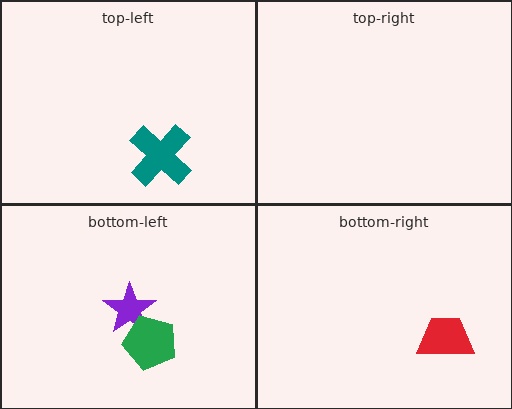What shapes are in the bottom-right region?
The red trapezoid.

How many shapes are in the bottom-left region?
2.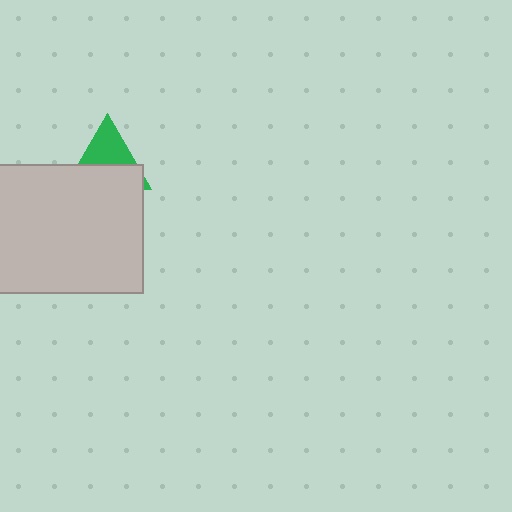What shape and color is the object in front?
The object in front is a light gray rectangle.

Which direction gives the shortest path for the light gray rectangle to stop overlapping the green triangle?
Moving down gives the shortest separation.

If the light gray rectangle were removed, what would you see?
You would see the complete green triangle.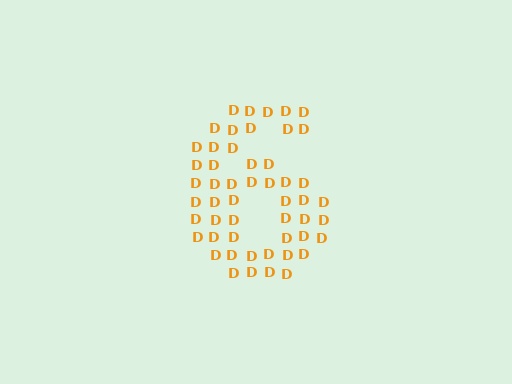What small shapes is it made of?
It is made of small letter D's.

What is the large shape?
The large shape is the digit 6.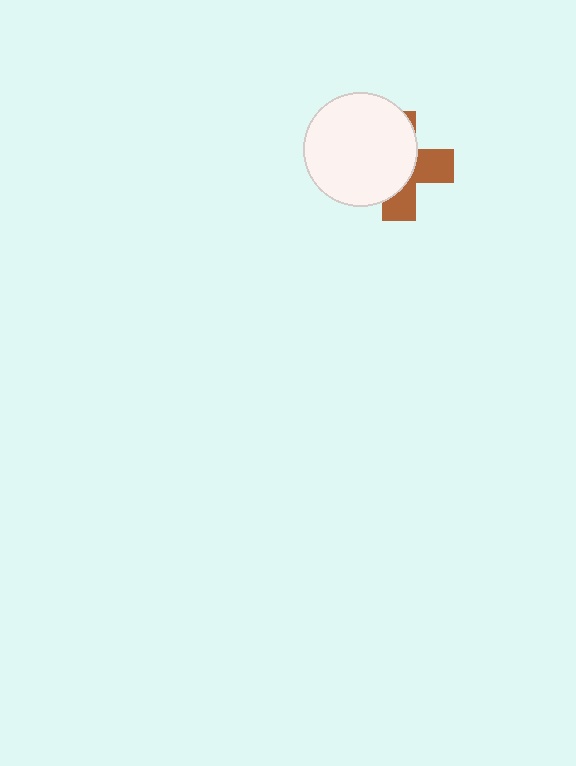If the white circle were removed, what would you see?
You would see the complete brown cross.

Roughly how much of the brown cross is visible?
A small part of it is visible (roughly 39%).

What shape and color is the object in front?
The object in front is a white circle.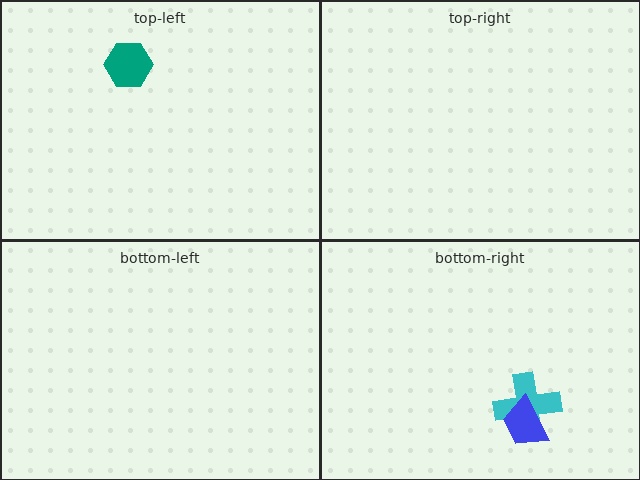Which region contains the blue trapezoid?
The bottom-right region.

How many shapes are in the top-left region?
1.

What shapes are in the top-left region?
The teal hexagon.